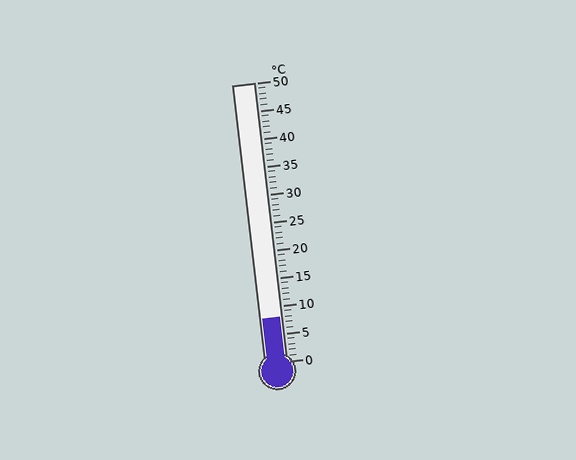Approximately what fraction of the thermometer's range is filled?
The thermometer is filled to approximately 15% of its range.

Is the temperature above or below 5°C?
The temperature is above 5°C.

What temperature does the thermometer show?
The thermometer shows approximately 8°C.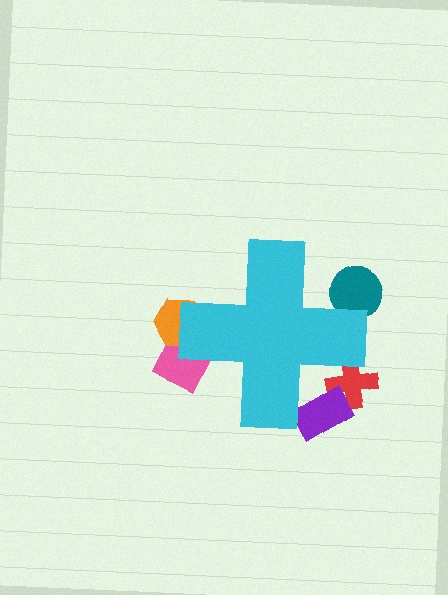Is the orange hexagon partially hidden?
Yes, the orange hexagon is partially hidden behind the cyan cross.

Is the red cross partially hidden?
Yes, the red cross is partially hidden behind the cyan cross.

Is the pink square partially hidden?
Yes, the pink square is partially hidden behind the cyan cross.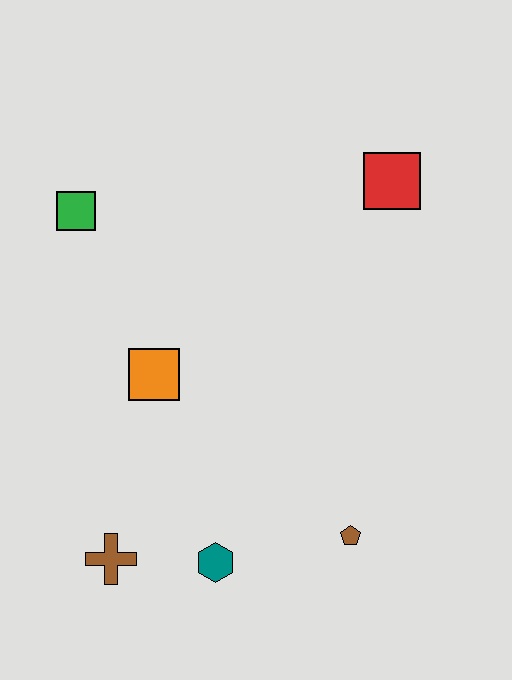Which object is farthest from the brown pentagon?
The green square is farthest from the brown pentagon.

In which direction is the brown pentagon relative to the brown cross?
The brown pentagon is to the right of the brown cross.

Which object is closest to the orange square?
The green square is closest to the orange square.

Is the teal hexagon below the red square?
Yes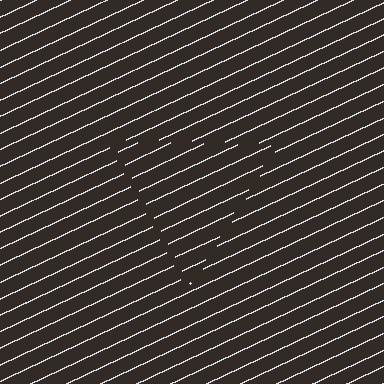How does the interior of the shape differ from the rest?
The interior of the shape contains the same grating, shifted by half a period — the contour is defined by the phase discontinuity where line-ends from the inner and outer gratings abut.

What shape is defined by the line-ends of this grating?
An illusory triangle. The interior of the shape contains the same grating, shifted by half a period — the contour is defined by the phase discontinuity where line-ends from the inner and outer gratings abut.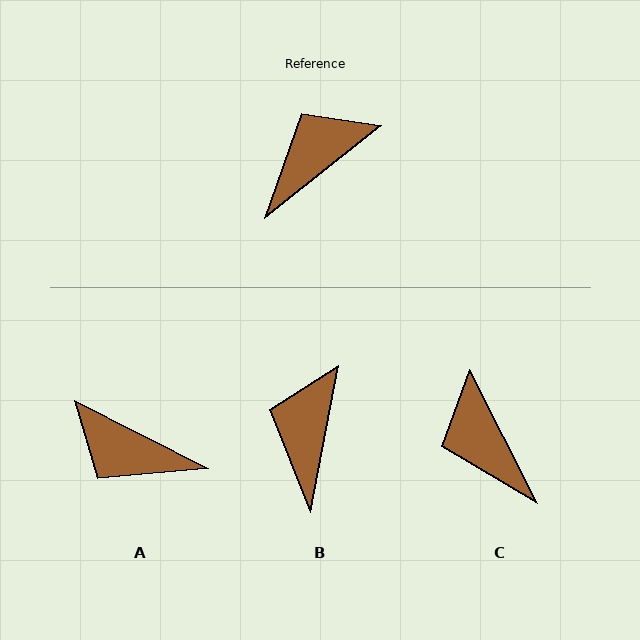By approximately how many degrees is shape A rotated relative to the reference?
Approximately 114 degrees counter-clockwise.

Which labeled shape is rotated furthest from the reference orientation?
A, about 114 degrees away.